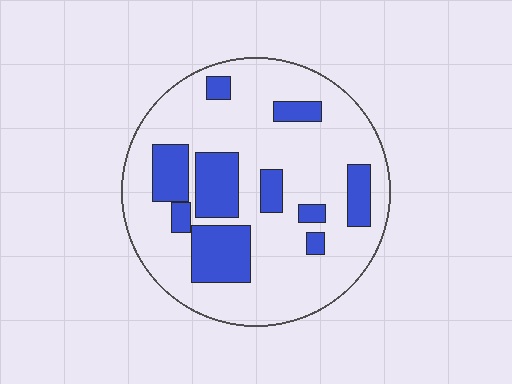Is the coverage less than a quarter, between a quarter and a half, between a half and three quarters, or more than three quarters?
Less than a quarter.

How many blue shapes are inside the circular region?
10.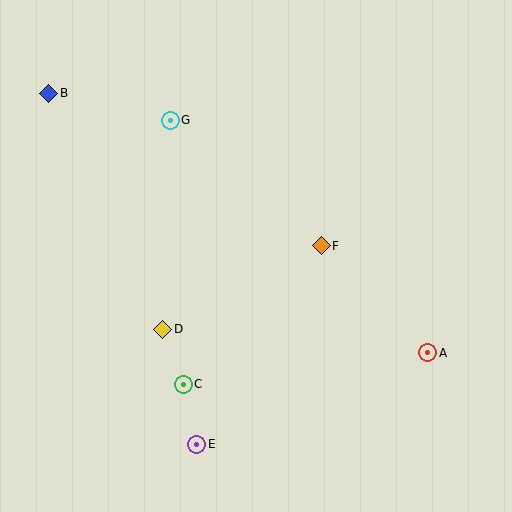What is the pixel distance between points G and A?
The distance between G and A is 347 pixels.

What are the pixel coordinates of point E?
Point E is at (197, 444).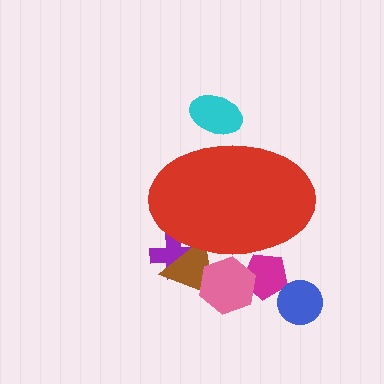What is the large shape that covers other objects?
A red ellipse.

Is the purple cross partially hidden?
Yes, the purple cross is partially hidden behind the red ellipse.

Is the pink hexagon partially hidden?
Yes, the pink hexagon is partially hidden behind the red ellipse.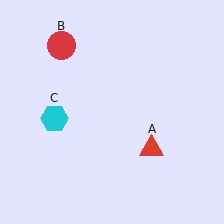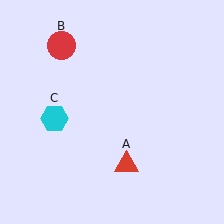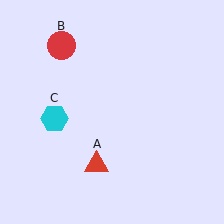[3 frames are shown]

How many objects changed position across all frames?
1 object changed position: red triangle (object A).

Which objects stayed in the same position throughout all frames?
Red circle (object B) and cyan hexagon (object C) remained stationary.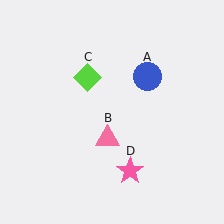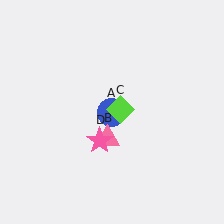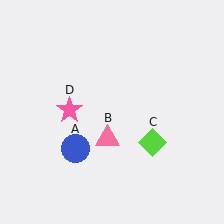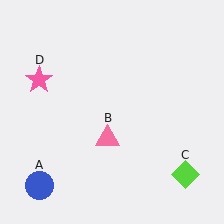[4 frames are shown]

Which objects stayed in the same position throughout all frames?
Pink triangle (object B) remained stationary.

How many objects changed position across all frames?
3 objects changed position: blue circle (object A), lime diamond (object C), pink star (object D).